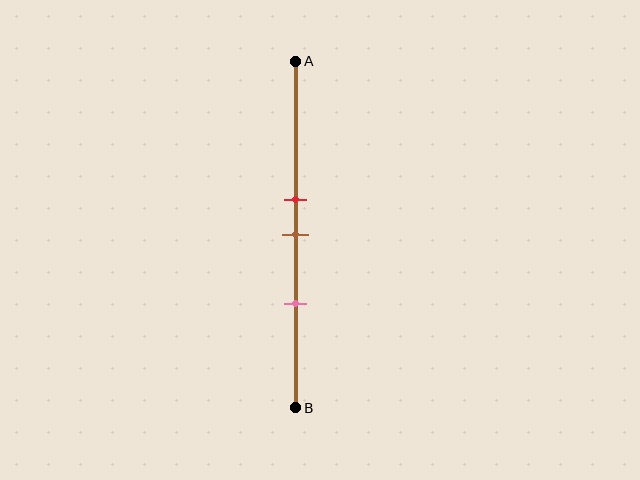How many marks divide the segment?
There are 3 marks dividing the segment.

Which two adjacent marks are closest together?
The red and brown marks are the closest adjacent pair.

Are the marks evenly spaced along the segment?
Yes, the marks are approximately evenly spaced.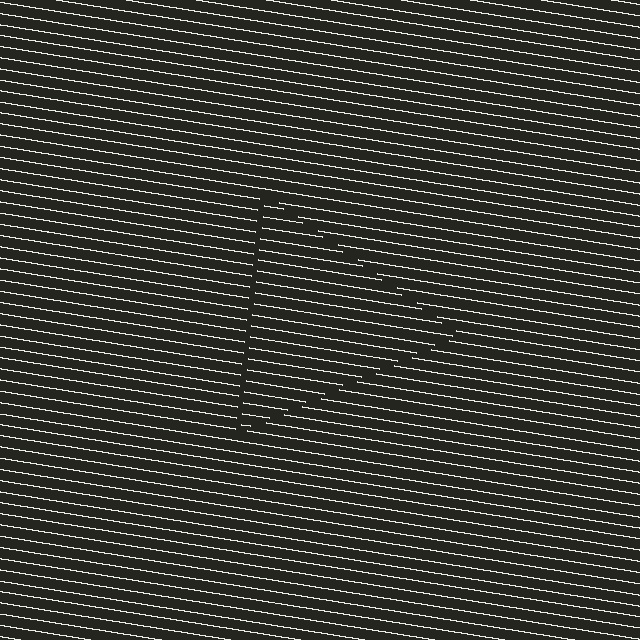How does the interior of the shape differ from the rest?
The interior of the shape contains the same grating, shifted by half a period — the contour is defined by the phase discontinuity where line-ends from the inner and outer gratings abut.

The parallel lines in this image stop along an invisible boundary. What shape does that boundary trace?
An illusory triangle. The interior of the shape contains the same grating, shifted by half a period — the contour is defined by the phase discontinuity where line-ends from the inner and outer gratings abut.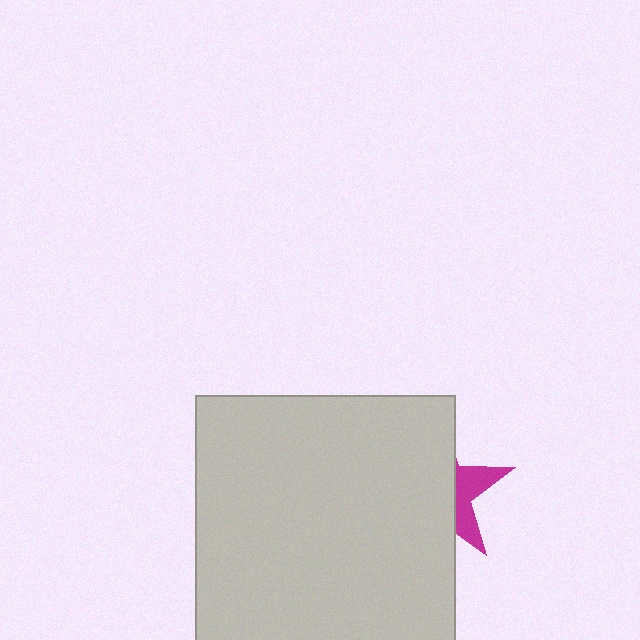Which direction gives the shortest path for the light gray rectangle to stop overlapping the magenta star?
Moving left gives the shortest separation.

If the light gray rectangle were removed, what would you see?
You would see the complete magenta star.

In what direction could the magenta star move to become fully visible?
The magenta star could move right. That would shift it out from behind the light gray rectangle entirely.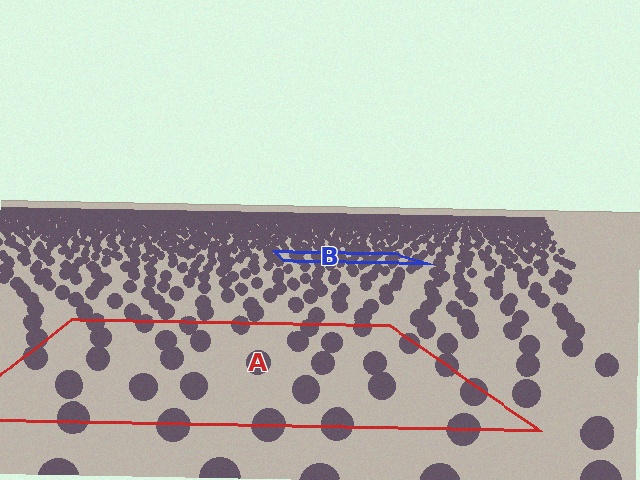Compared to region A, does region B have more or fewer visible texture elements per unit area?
Region B has more texture elements per unit area — they are packed more densely because it is farther away.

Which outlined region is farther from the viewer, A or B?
Region B is farther from the viewer — the texture elements inside it appear smaller and more densely packed.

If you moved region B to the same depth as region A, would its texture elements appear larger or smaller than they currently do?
They would appear larger. At a closer depth, the same texture elements are projected at a bigger on-screen size.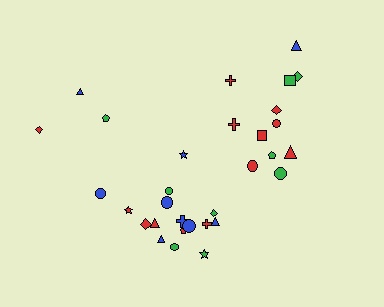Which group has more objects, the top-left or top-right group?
The top-right group.